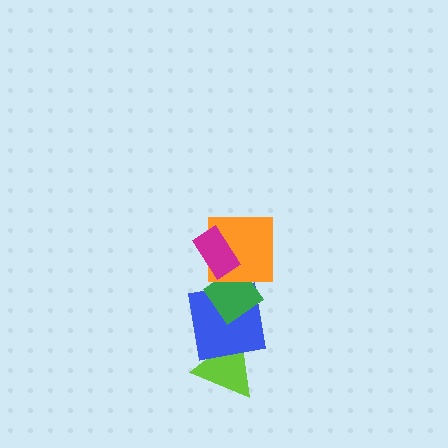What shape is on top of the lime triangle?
The blue square is on top of the lime triangle.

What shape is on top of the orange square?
The magenta rectangle is on top of the orange square.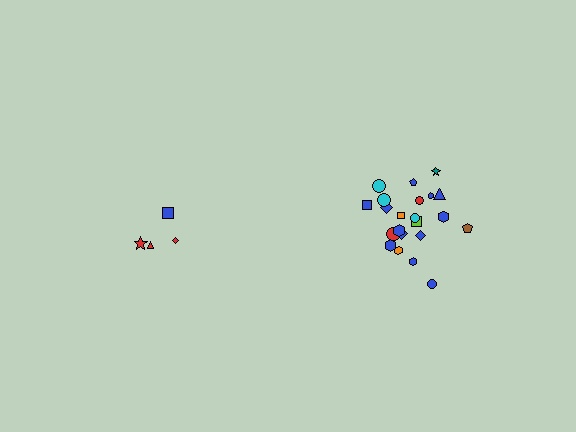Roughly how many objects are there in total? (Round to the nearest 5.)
Roughly 25 objects in total.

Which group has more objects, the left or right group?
The right group.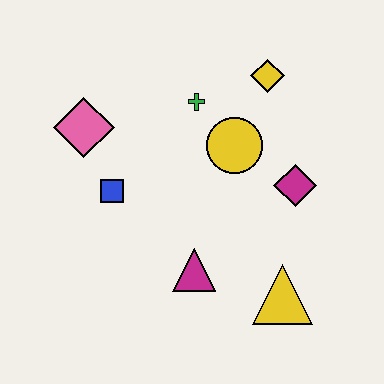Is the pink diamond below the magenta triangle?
No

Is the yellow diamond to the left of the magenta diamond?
Yes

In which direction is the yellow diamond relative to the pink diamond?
The yellow diamond is to the right of the pink diamond.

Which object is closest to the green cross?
The yellow circle is closest to the green cross.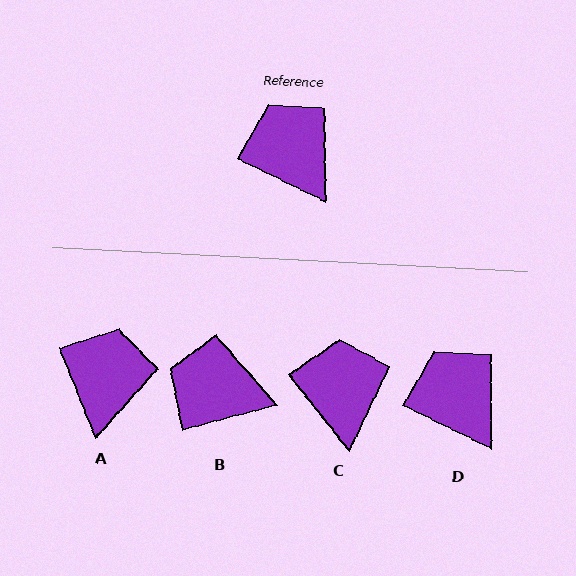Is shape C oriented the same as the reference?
No, it is off by about 26 degrees.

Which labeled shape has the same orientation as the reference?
D.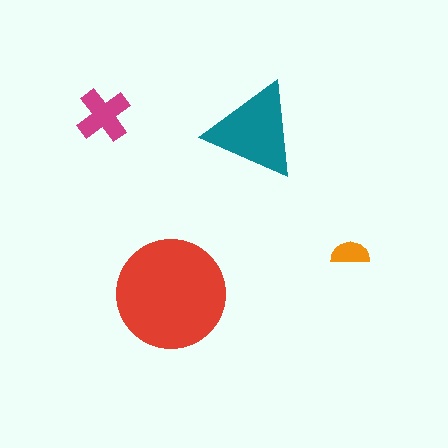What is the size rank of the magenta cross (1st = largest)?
3rd.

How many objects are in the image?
There are 4 objects in the image.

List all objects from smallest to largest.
The orange semicircle, the magenta cross, the teal triangle, the red circle.